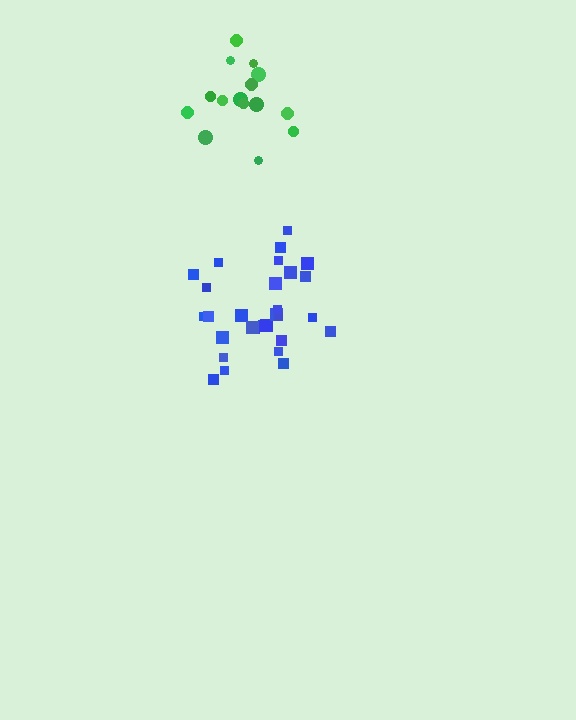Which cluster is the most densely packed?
Green.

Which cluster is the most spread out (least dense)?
Blue.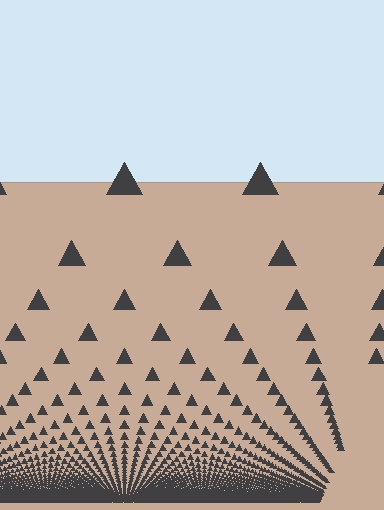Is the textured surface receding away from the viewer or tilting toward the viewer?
The surface appears to tilt toward the viewer. Texture elements get larger and sparser toward the top.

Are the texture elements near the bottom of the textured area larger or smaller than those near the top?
Smaller. The gradient is inverted — elements near the bottom are smaller and denser.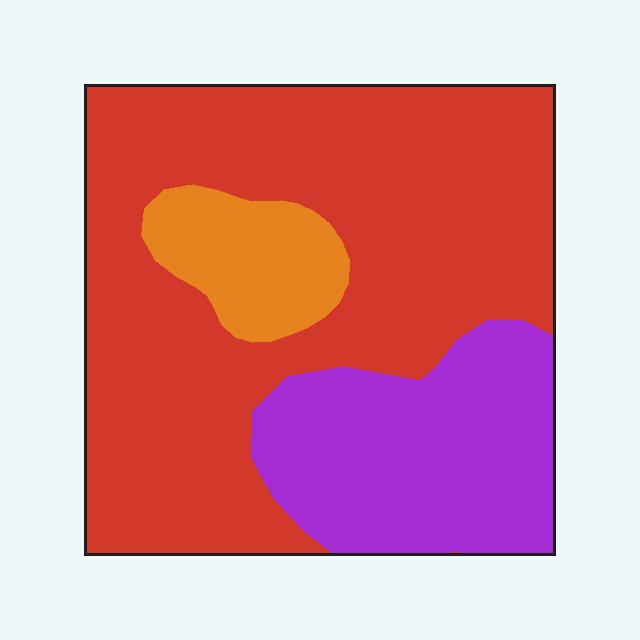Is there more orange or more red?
Red.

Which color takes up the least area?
Orange, at roughly 10%.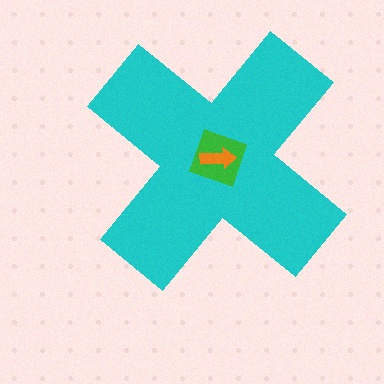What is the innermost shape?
The orange arrow.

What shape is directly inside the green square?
The orange arrow.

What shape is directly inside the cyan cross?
The green square.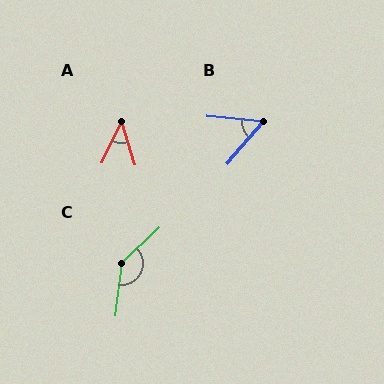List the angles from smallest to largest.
A (43°), B (55°), C (140°).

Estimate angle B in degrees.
Approximately 55 degrees.